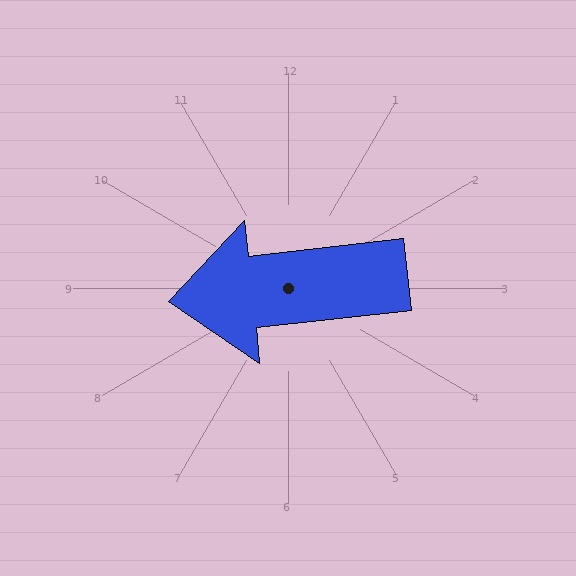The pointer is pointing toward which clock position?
Roughly 9 o'clock.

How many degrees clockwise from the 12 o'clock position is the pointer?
Approximately 264 degrees.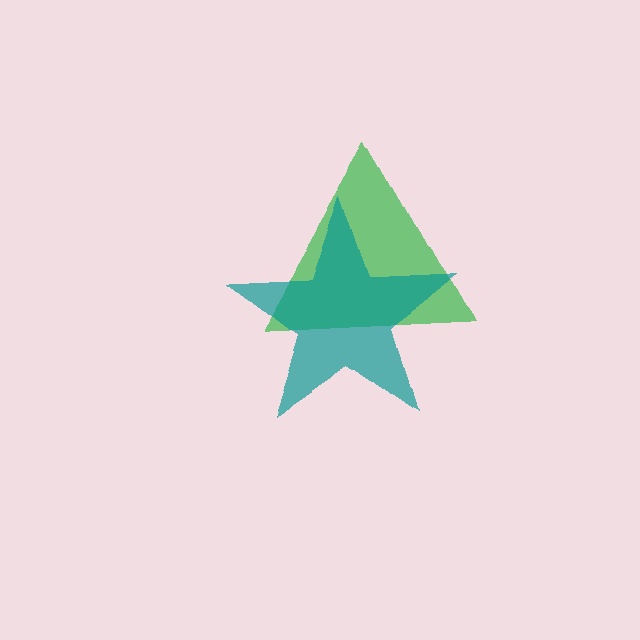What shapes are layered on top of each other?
The layered shapes are: a green triangle, a teal star.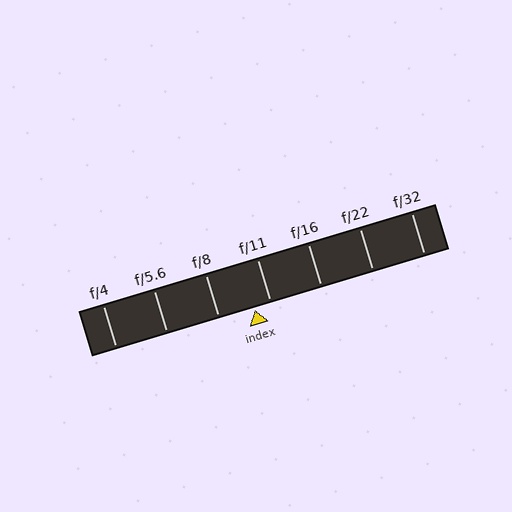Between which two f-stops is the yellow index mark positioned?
The index mark is between f/8 and f/11.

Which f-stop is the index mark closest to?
The index mark is closest to f/11.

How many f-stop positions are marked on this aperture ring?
There are 7 f-stop positions marked.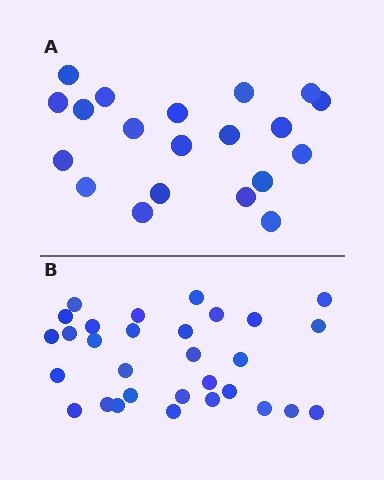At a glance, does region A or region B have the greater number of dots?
Region B (the bottom region) has more dots.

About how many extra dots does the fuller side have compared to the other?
Region B has roughly 10 or so more dots than region A.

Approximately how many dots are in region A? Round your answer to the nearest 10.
About 20 dots.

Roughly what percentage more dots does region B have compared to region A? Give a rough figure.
About 50% more.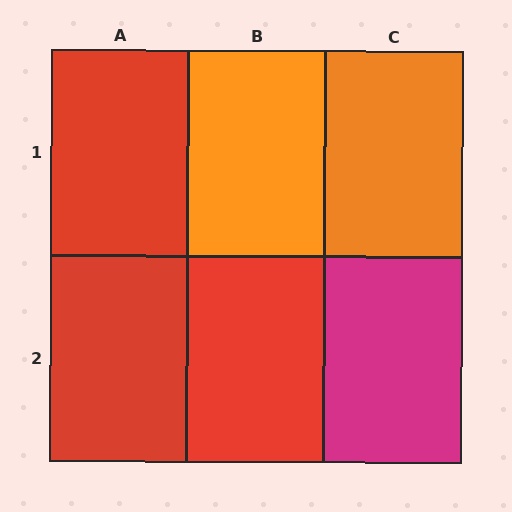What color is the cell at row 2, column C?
Magenta.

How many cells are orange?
2 cells are orange.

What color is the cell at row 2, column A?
Red.